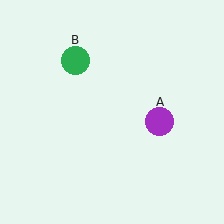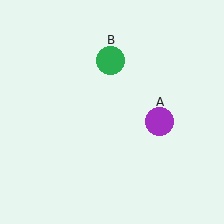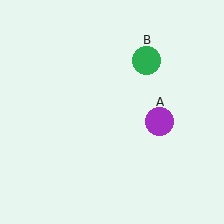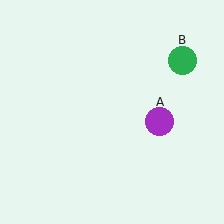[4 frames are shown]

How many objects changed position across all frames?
1 object changed position: green circle (object B).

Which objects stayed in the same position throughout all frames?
Purple circle (object A) remained stationary.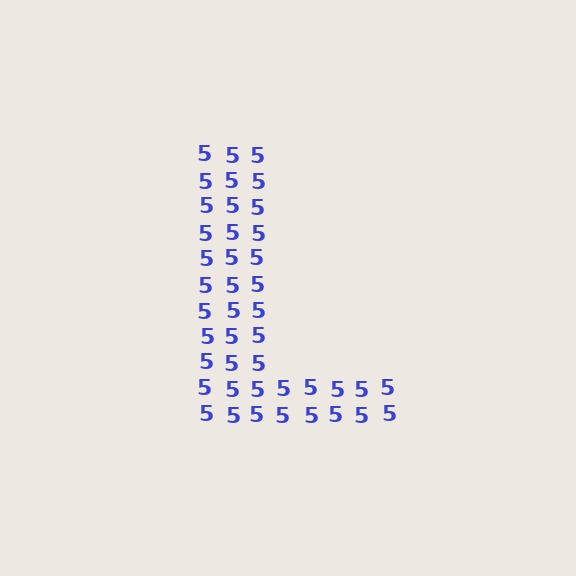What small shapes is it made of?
It is made of small digit 5's.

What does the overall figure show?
The overall figure shows the letter L.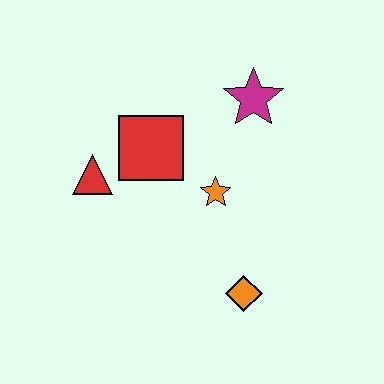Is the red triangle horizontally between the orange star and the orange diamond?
No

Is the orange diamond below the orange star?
Yes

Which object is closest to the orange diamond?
The orange star is closest to the orange diamond.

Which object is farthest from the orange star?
The red triangle is farthest from the orange star.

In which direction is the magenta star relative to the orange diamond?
The magenta star is above the orange diamond.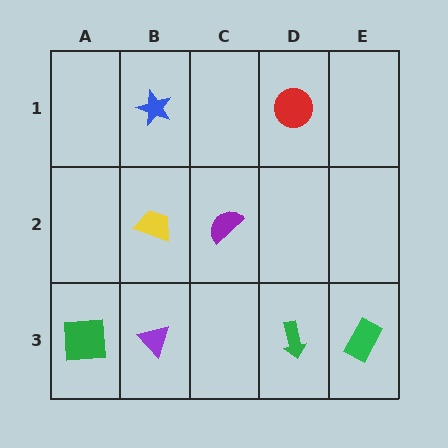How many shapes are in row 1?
2 shapes.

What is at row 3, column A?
A green square.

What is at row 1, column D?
A red circle.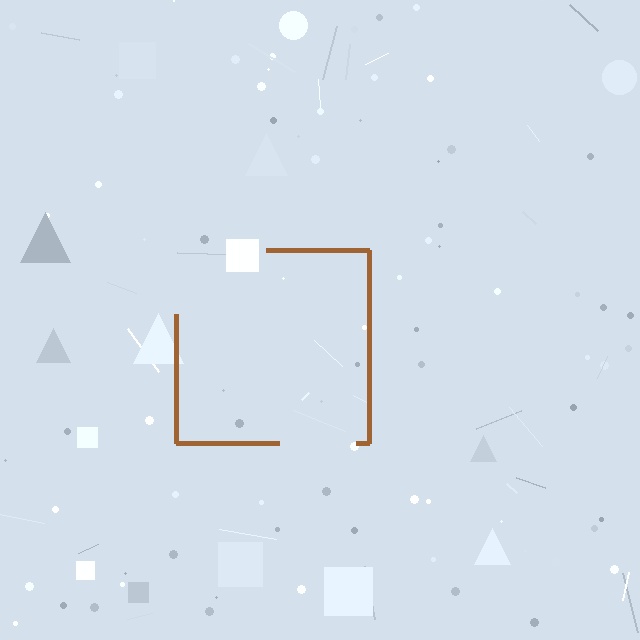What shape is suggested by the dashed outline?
The dashed outline suggests a square.